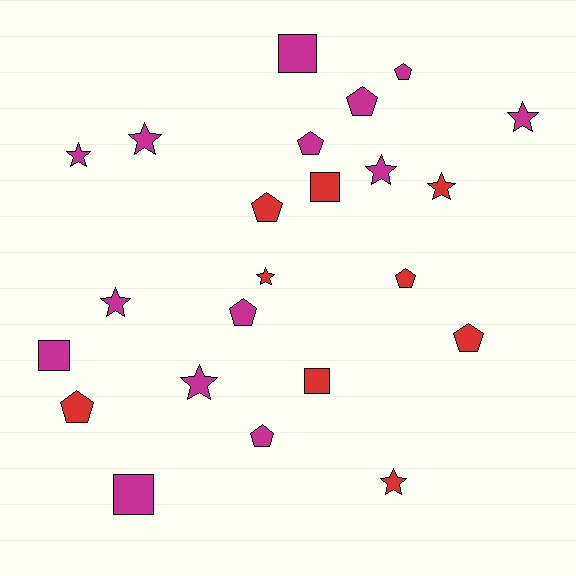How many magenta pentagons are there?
There are 5 magenta pentagons.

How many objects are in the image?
There are 23 objects.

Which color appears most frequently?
Magenta, with 14 objects.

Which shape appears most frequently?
Pentagon, with 9 objects.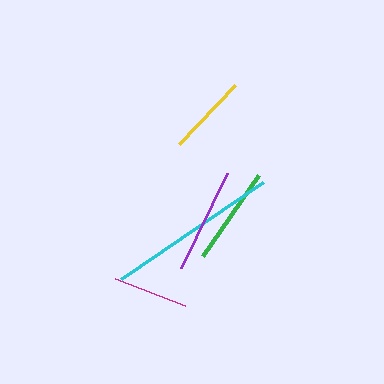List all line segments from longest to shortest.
From longest to shortest: cyan, purple, green, yellow, magenta.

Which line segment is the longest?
The cyan line is the longest at approximately 173 pixels.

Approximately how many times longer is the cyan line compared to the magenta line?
The cyan line is approximately 2.3 times the length of the magenta line.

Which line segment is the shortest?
The magenta line is the shortest at approximately 74 pixels.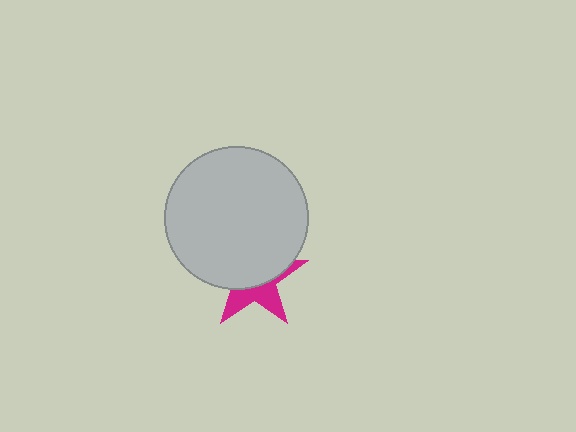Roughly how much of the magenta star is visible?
A small part of it is visible (roughly 39%).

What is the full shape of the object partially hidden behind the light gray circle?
The partially hidden object is a magenta star.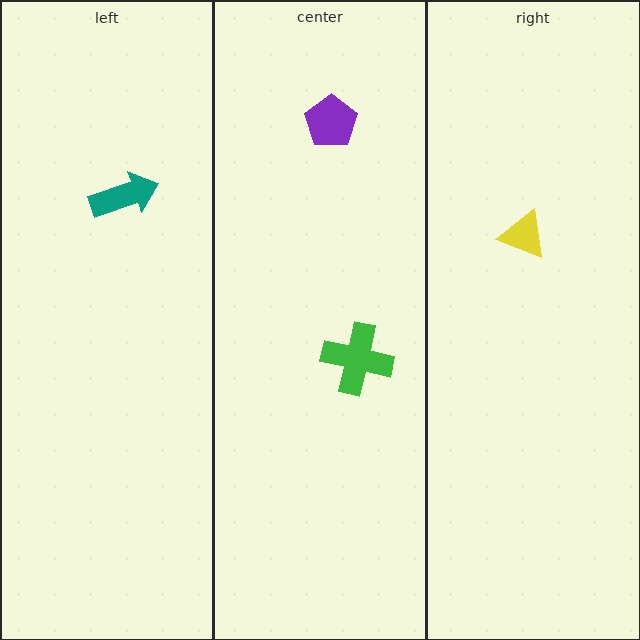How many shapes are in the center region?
2.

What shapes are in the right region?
The yellow triangle.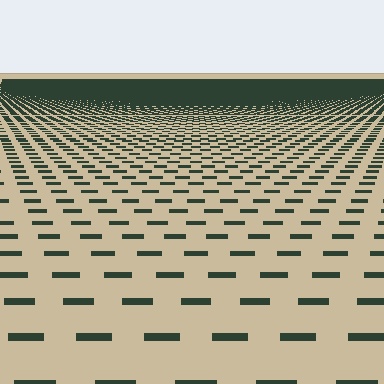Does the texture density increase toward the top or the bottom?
Density increases toward the top.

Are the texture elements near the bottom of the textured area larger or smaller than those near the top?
Larger. Near the bottom, elements are closer to the viewer and appear at a bigger on-screen size.